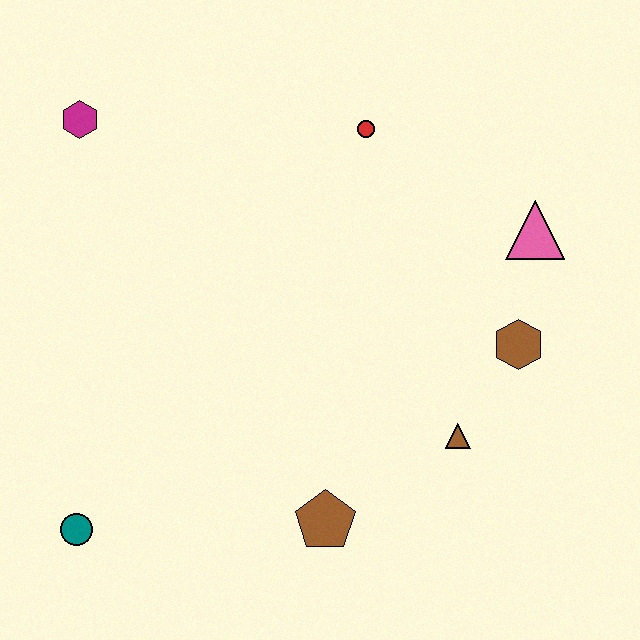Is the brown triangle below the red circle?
Yes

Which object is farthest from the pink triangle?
The teal circle is farthest from the pink triangle.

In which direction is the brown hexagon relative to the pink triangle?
The brown hexagon is below the pink triangle.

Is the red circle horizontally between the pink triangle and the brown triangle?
No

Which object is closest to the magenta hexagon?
The red circle is closest to the magenta hexagon.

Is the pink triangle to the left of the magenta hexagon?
No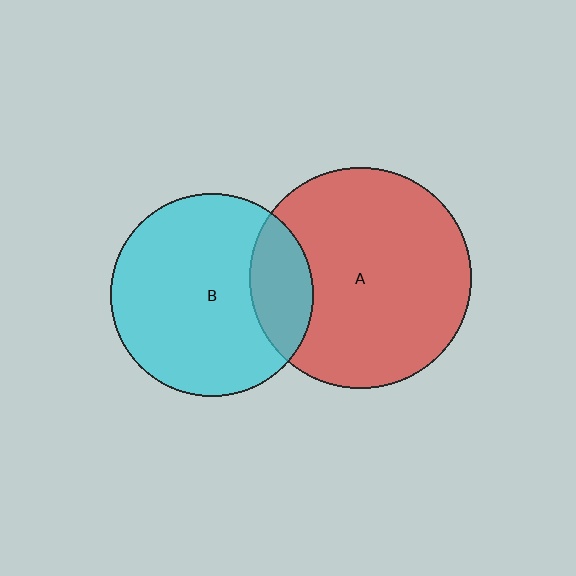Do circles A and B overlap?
Yes.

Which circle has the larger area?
Circle A (red).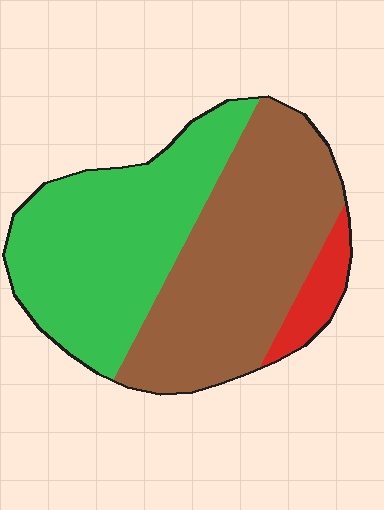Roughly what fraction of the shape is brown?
Brown covers 48% of the shape.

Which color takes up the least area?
Red, at roughly 5%.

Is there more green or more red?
Green.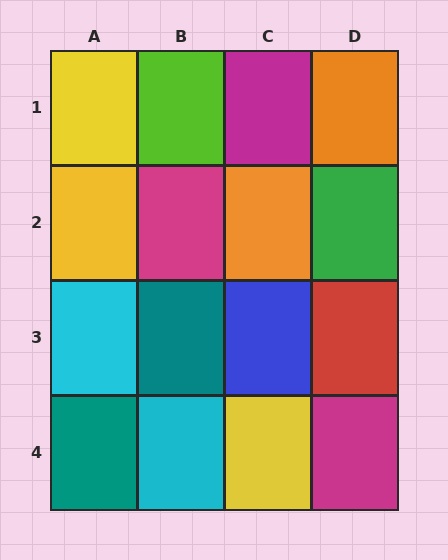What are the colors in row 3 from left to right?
Cyan, teal, blue, red.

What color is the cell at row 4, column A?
Teal.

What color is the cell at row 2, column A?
Yellow.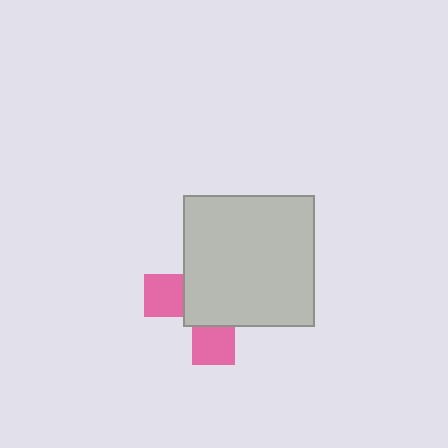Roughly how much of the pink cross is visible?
A small part of it is visible (roughly 33%).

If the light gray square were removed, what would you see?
You would see the complete pink cross.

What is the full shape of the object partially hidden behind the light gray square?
The partially hidden object is a pink cross.